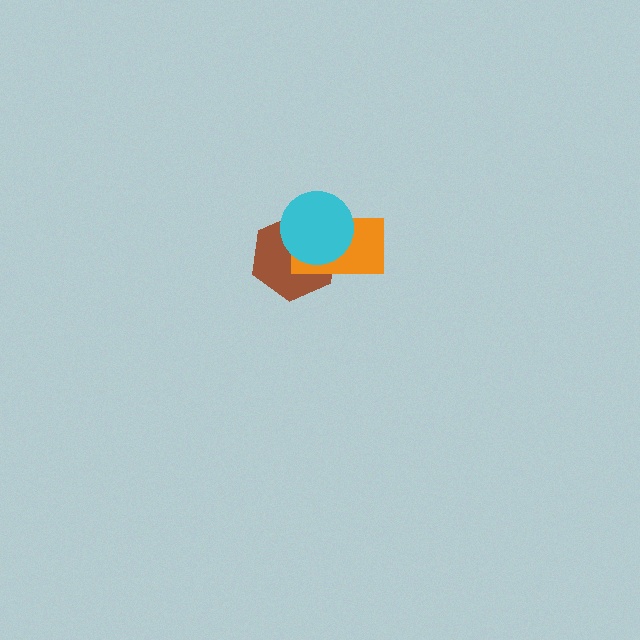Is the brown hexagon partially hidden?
Yes, it is partially covered by another shape.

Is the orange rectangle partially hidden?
Yes, it is partially covered by another shape.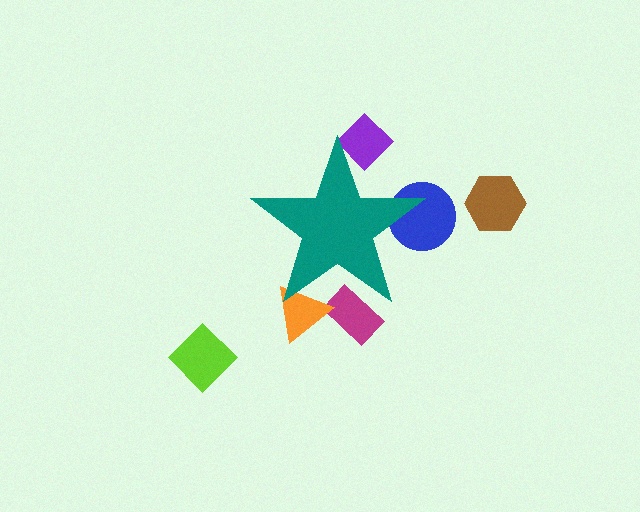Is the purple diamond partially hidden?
Yes, the purple diamond is partially hidden behind the teal star.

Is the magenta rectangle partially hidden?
Yes, the magenta rectangle is partially hidden behind the teal star.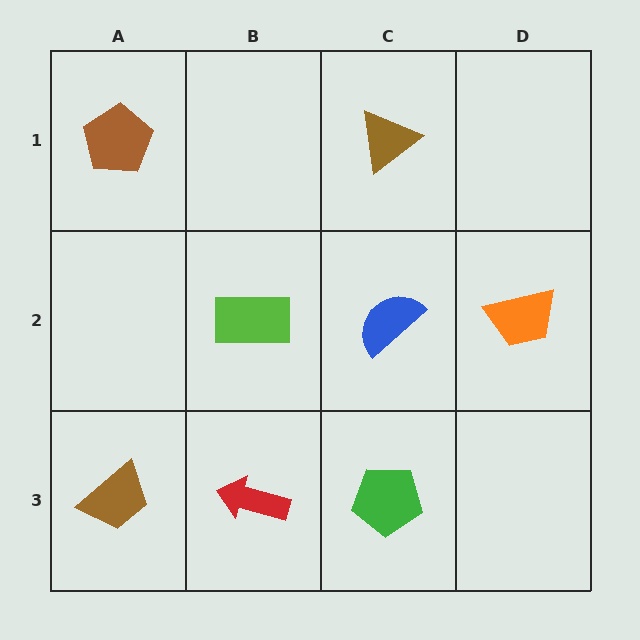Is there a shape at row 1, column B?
No, that cell is empty.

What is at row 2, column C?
A blue semicircle.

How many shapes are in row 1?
2 shapes.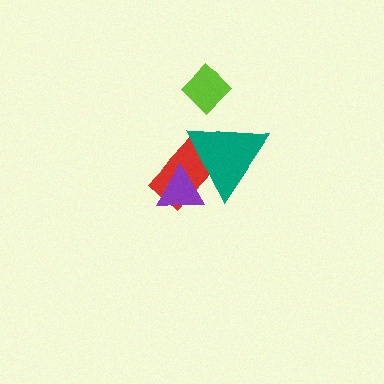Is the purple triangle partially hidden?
Yes, it is partially covered by another shape.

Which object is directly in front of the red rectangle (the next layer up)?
The purple triangle is directly in front of the red rectangle.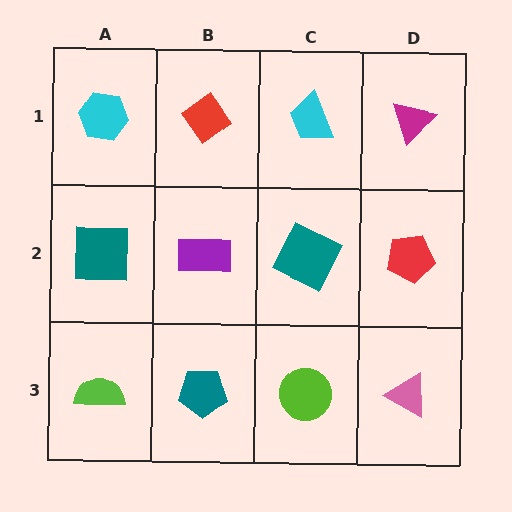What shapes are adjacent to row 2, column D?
A magenta triangle (row 1, column D), a pink triangle (row 3, column D), a teal square (row 2, column C).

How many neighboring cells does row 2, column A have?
3.